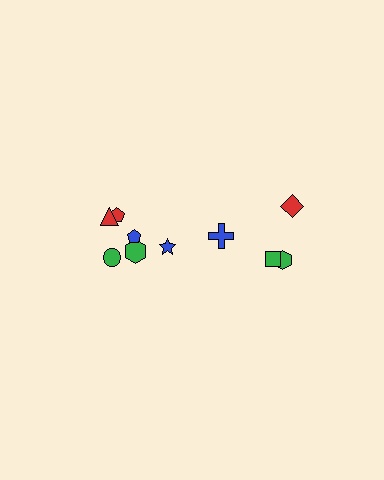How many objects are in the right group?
There are 4 objects.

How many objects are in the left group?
There are 6 objects.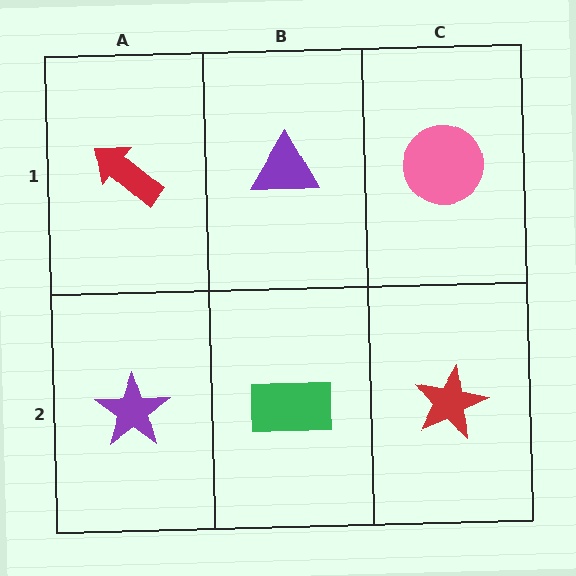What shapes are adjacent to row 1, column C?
A red star (row 2, column C), a purple triangle (row 1, column B).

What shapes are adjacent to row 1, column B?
A green rectangle (row 2, column B), a red arrow (row 1, column A), a pink circle (row 1, column C).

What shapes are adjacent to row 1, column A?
A purple star (row 2, column A), a purple triangle (row 1, column B).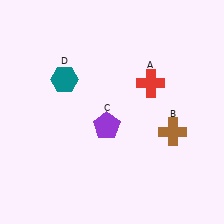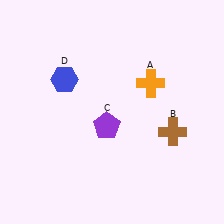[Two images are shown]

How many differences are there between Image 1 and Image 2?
There are 2 differences between the two images.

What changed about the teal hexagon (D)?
In Image 1, D is teal. In Image 2, it changed to blue.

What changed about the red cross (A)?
In Image 1, A is red. In Image 2, it changed to orange.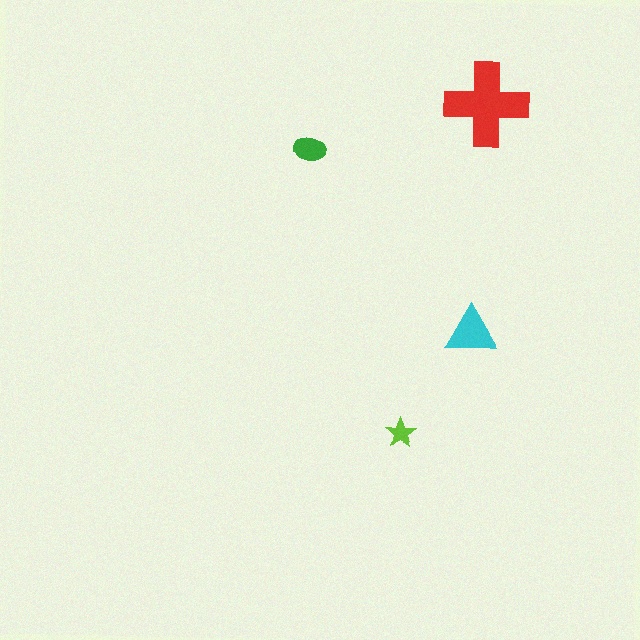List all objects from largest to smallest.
The red cross, the cyan triangle, the green ellipse, the lime star.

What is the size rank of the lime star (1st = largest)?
4th.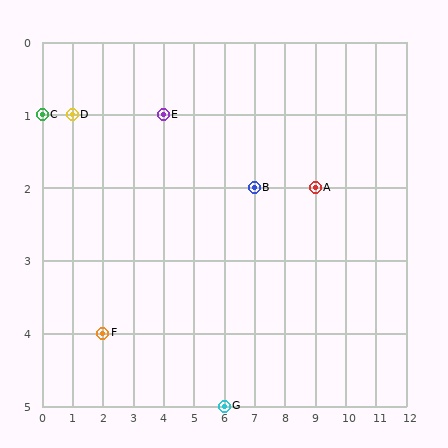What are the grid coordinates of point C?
Point C is at grid coordinates (0, 1).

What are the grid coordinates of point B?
Point B is at grid coordinates (7, 2).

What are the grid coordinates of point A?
Point A is at grid coordinates (9, 2).